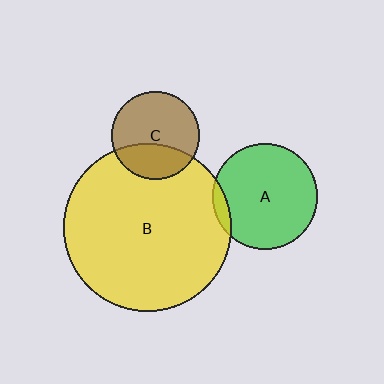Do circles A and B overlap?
Yes.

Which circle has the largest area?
Circle B (yellow).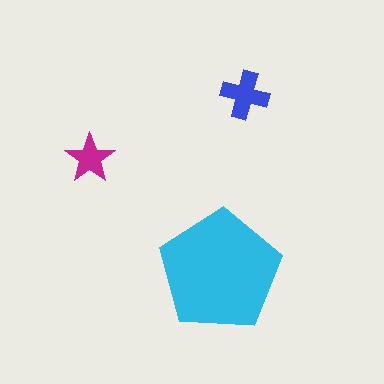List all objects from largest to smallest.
The cyan pentagon, the blue cross, the magenta star.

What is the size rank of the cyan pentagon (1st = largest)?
1st.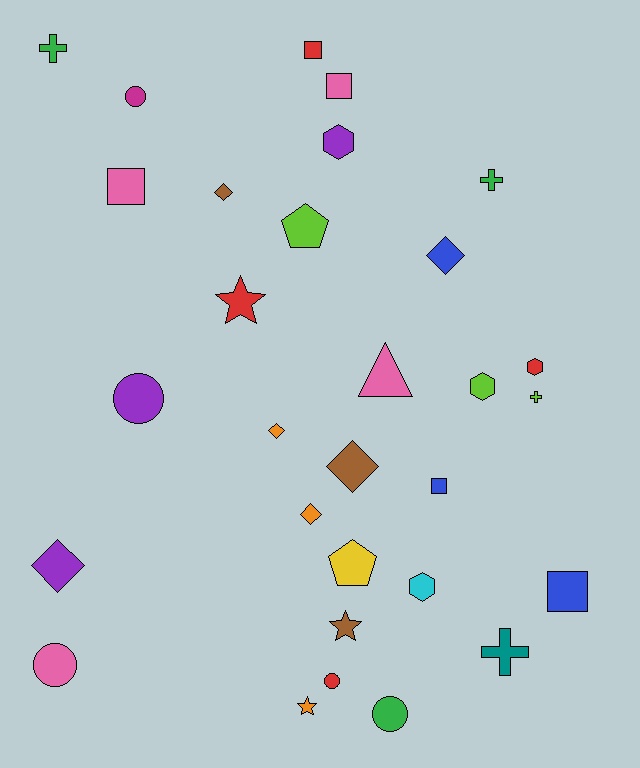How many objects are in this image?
There are 30 objects.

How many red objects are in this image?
There are 4 red objects.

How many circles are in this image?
There are 5 circles.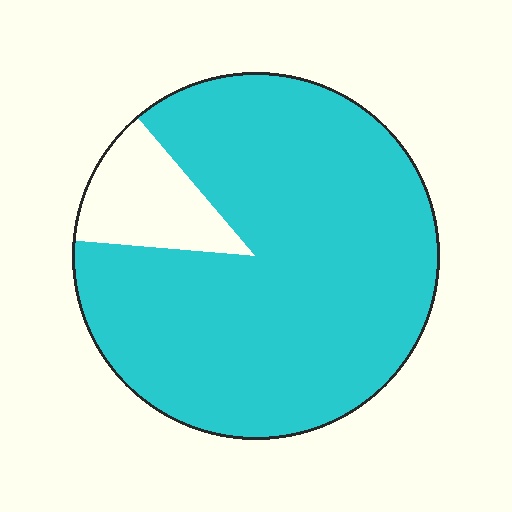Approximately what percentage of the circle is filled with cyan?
Approximately 90%.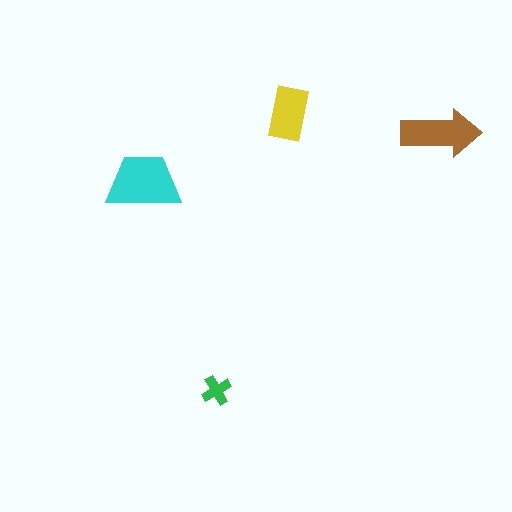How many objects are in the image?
There are 4 objects in the image.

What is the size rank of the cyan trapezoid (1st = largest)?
1st.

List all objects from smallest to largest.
The green cross, the yellow rectangle, the brown arrow, the cyan trapezoid.